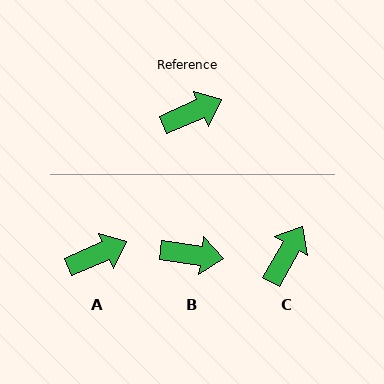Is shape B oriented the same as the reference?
No, it is off by about 31 degrees.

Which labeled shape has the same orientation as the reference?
A.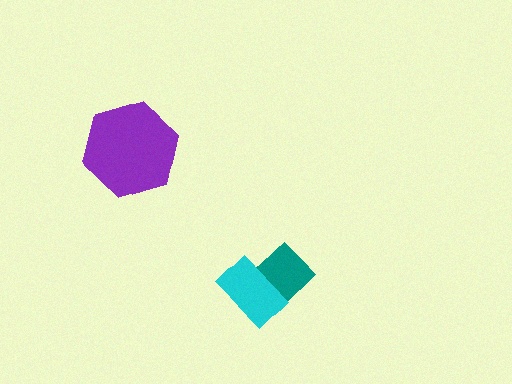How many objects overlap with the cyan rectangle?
1 object overlaps with the cyan rectangle.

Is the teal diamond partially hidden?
Yes, it is partially covered by another shape.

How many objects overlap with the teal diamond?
1 object overlaps with the teal diamond.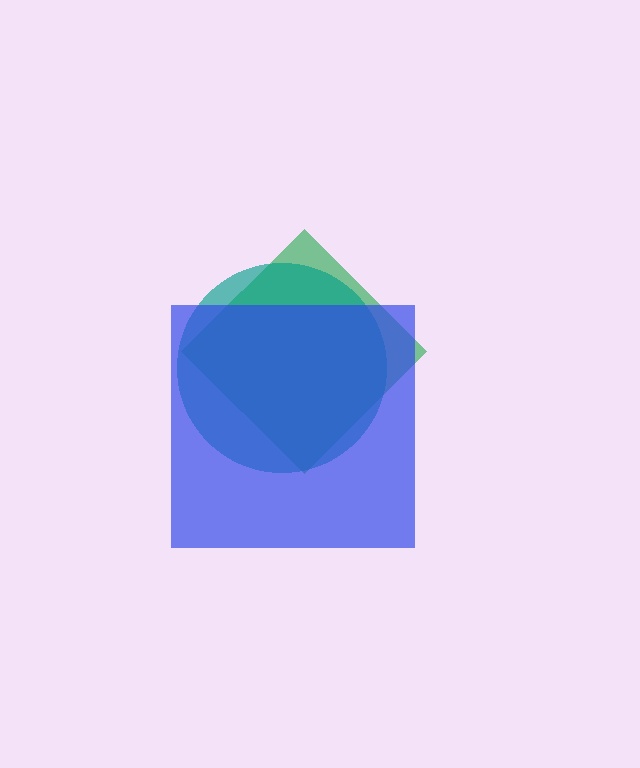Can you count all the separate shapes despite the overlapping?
Yes, there are 3 separate shapes.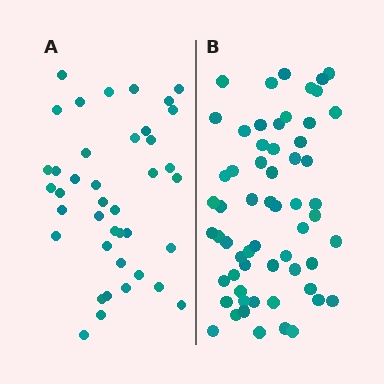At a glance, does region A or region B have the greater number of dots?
Region B (the right region) has more dots.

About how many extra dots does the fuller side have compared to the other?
Region B has approximately 20 more dots than region A.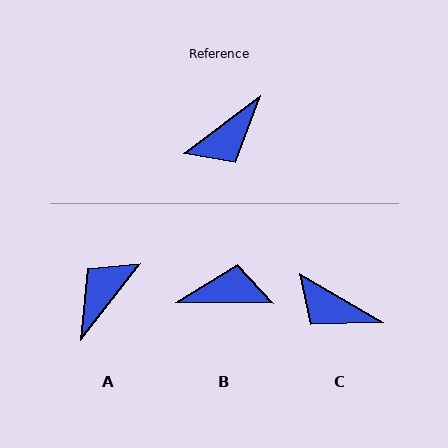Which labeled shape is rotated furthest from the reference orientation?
A, about 165 degrees away.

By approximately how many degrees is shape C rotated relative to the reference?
Approximately 68 degrees clockwise.